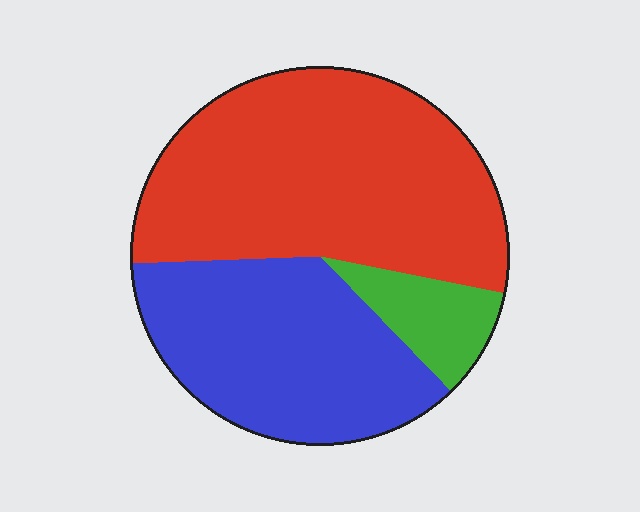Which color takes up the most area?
Red, at roughly 55%.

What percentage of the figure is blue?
Blue takes up about three eighths (3/8) of the figure.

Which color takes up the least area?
Green, at roughly 10%.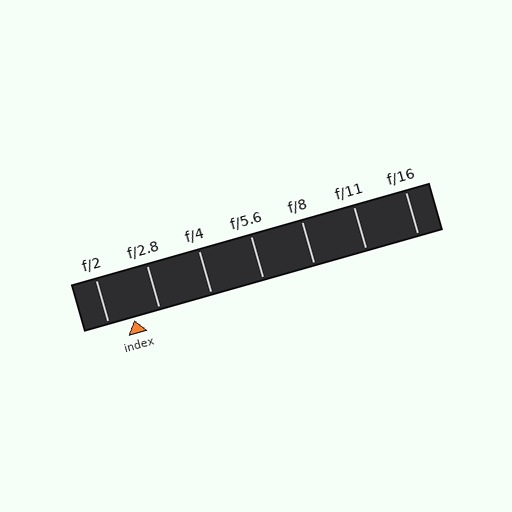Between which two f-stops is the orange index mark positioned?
The index mark is between f/2 and f/2.8.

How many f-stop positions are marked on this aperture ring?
There are 7 f-stop positions marked.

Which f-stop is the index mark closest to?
The index mark is closest to f/2.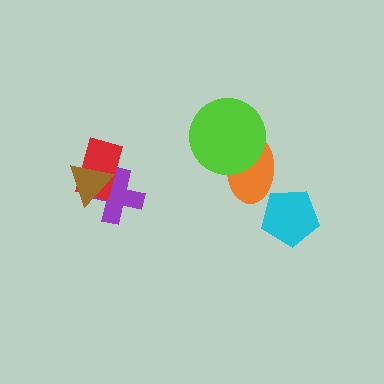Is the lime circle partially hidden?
No, no other shape covers it.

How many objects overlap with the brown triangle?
2 objects overlap with the brown triangle.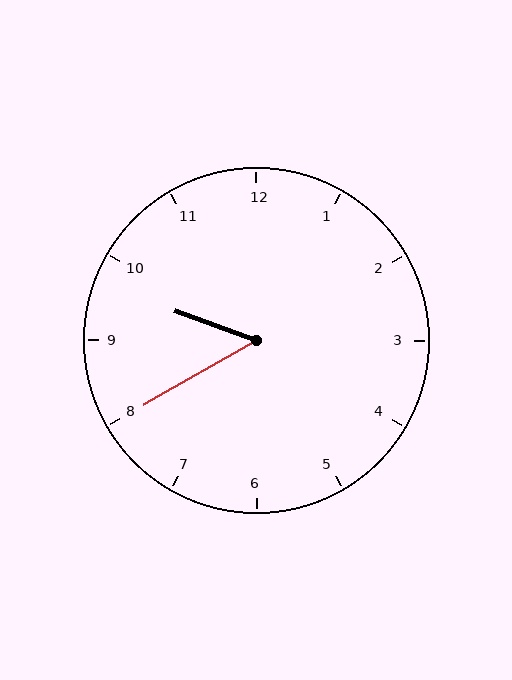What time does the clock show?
9:40.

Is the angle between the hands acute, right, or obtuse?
It is acute.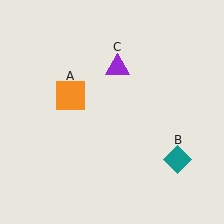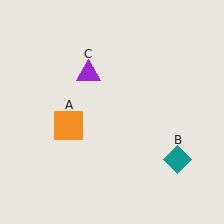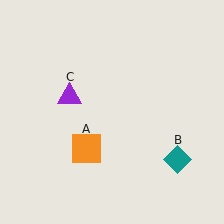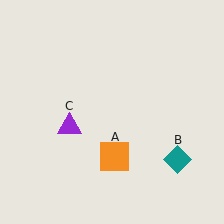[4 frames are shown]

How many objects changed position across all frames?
2 objects changed position: orange square (object A), purple triangle (object C).